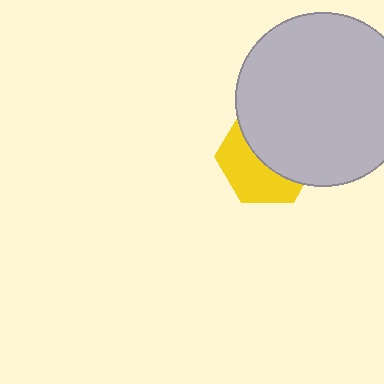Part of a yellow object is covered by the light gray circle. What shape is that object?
It is a hexagon.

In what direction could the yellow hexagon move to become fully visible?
The yellow hexagon could move toward the lower-left. That would shift it out from behind the light gray circle entirely.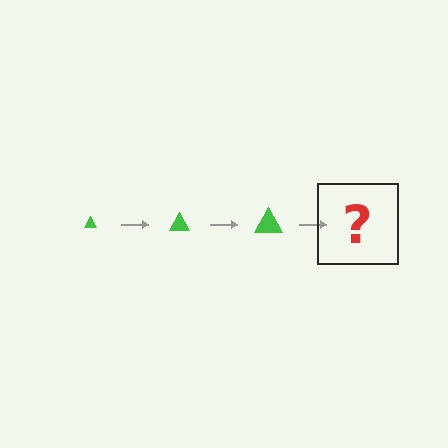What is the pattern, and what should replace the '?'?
The pattern is that the triangle gets progressively larger each step. The '?' should be a green triangle, larger than the previous one.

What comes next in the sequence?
The next element should be a green triangle, larger than the previous one.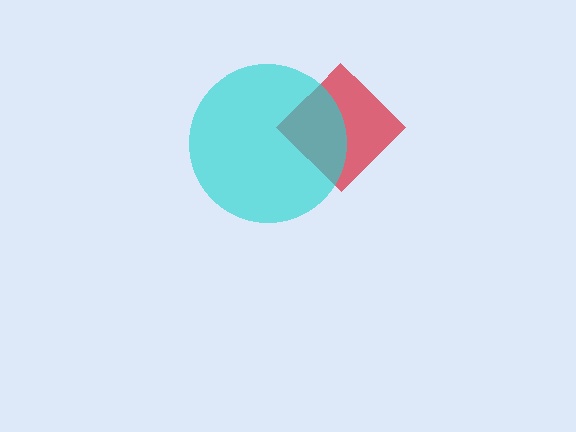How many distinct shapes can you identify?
There are 2 distinct shapes: a red diamond, a cyan circle.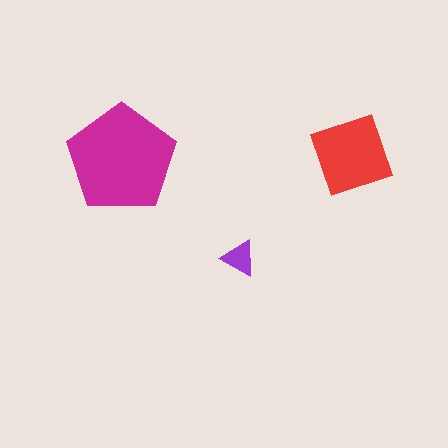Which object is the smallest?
The purple triangle.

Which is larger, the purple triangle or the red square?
The red square.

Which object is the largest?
The magenta pentagon.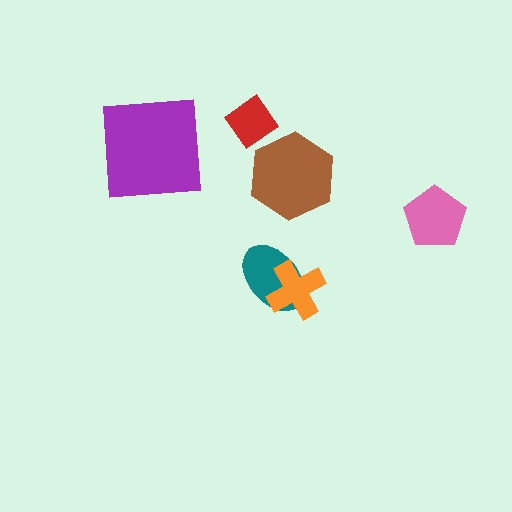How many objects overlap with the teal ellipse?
1 object overlaps with the teal ellipse.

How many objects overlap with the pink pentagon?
0 objects overlap with the pink pentagon.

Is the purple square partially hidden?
No, no other shape covers it.